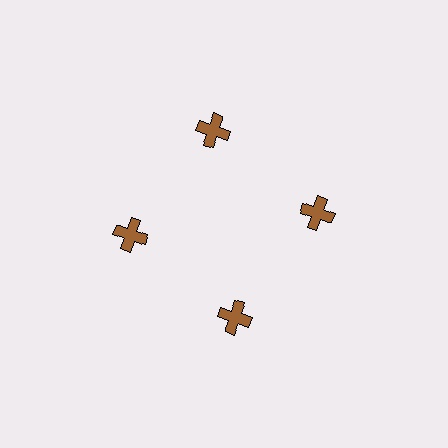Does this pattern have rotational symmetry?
Yes, this pattern has 4-fold rotational symmetry. It looks the same after rotating 90 degrees around the center.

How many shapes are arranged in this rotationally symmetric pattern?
There are 4 shapes, arranged in 4 groups of 1.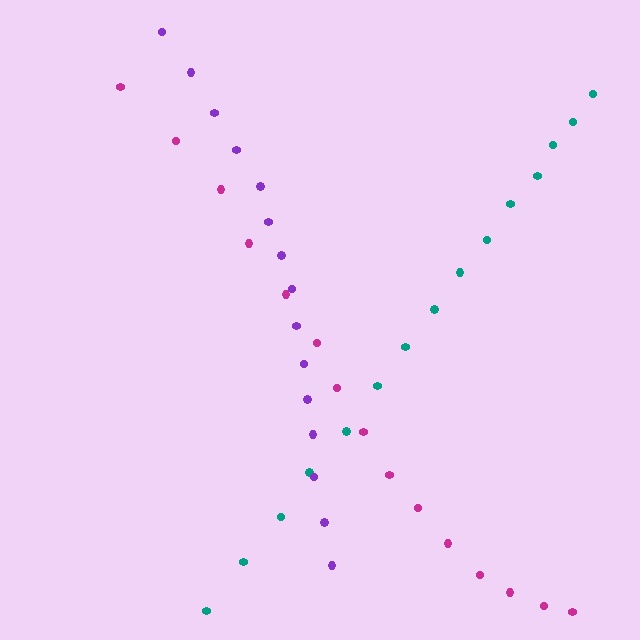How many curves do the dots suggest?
There are 3 distinct paths.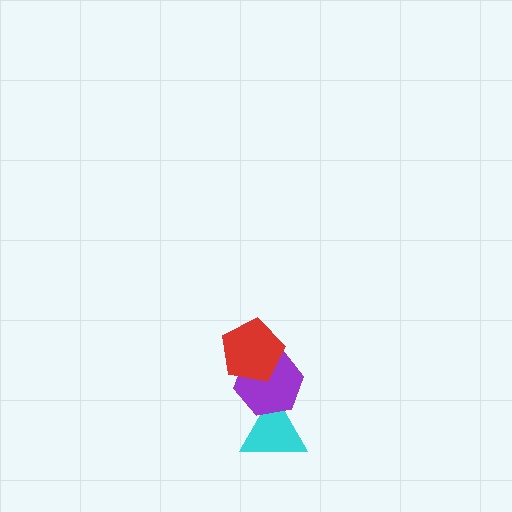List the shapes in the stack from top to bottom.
From top to bottom: the red pentagon, the purple hexagon, the cyan triangle.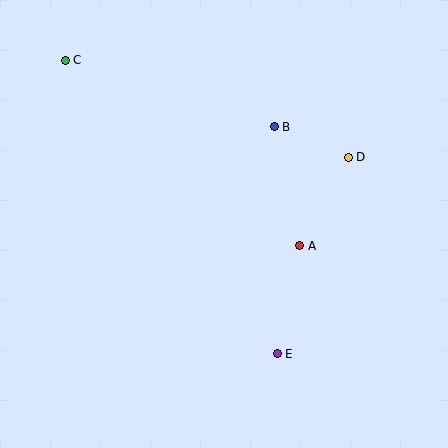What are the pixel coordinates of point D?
Point D is at (348, 157).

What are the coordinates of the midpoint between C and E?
The midpoint between C and E is at (171, 207).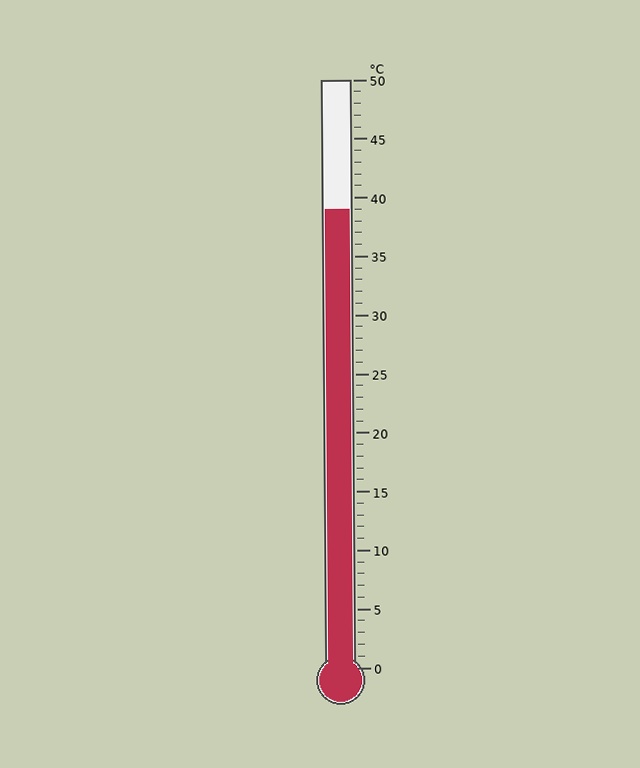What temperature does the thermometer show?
The thermometer shows approximately 39°C.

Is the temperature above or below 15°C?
The temperature is above 15°C.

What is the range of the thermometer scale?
The thermometer scale ranges from 0°C to 50°C.